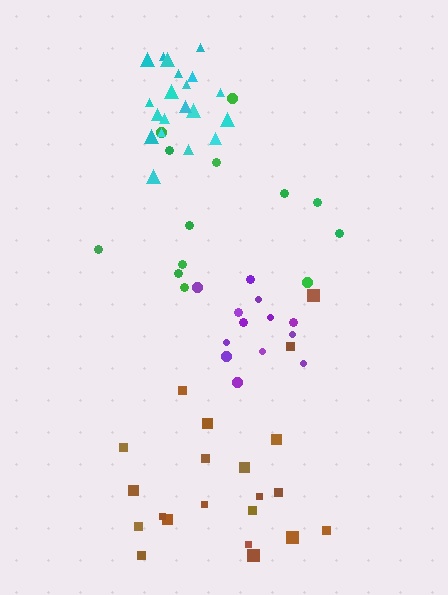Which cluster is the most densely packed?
Cyan.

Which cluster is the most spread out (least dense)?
Green.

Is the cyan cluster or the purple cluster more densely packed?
Cyan.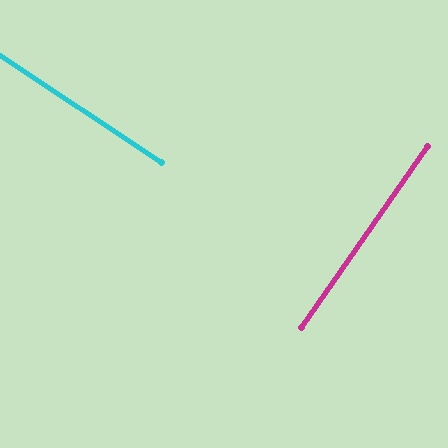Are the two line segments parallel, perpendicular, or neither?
Perpendicular — they meet at approximately 88°.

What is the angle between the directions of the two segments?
Approximately 88 degrees.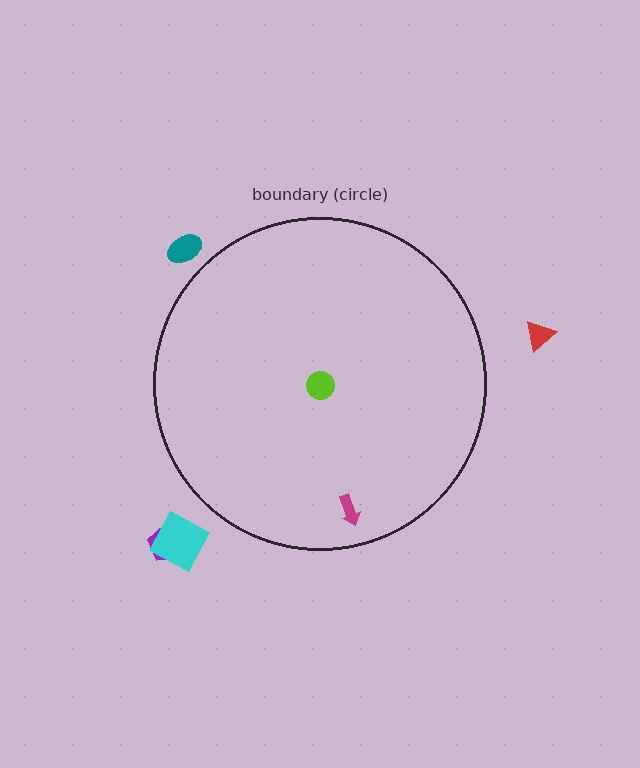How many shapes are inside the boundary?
2 inside, 4 outside.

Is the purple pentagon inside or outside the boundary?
Outside.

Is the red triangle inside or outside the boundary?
Outside.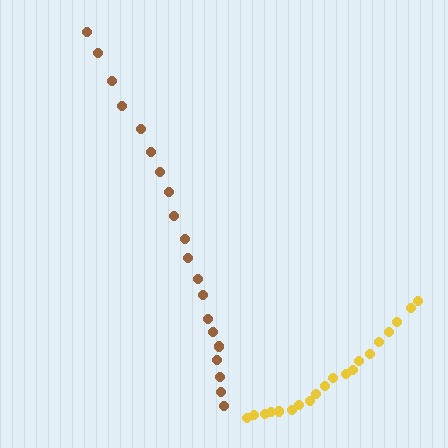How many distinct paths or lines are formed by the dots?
There are 2 distinct paths.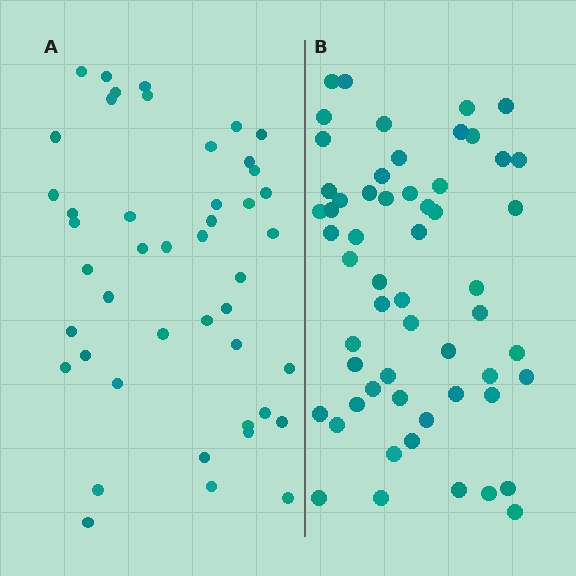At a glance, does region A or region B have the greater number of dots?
Region B (the right region) has more dots.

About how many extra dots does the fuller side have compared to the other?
Region B has roughly 12 or so more dots than region A.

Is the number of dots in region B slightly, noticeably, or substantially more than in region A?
Region B has noticeably more, but not dramatically so. The ratio is roughly 1.3 to 1.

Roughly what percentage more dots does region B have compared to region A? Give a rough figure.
About 25% more.